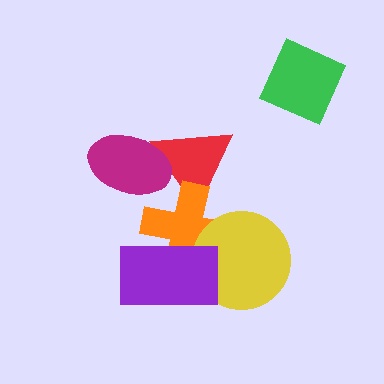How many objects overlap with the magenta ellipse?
1 object overlaps with the magenta ellipse.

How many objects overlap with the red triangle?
2 objects overlap with the red triangle.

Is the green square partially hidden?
No, no other shape covers it.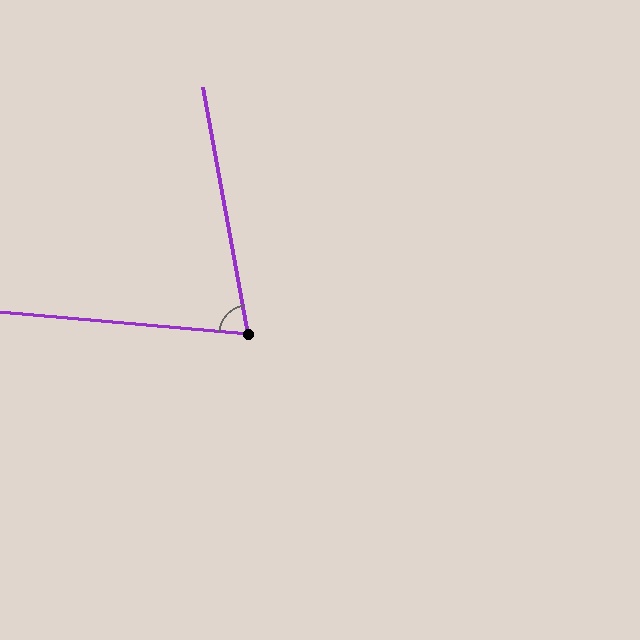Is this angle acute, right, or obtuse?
It is acute.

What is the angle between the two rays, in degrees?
Approximately 75 degrees.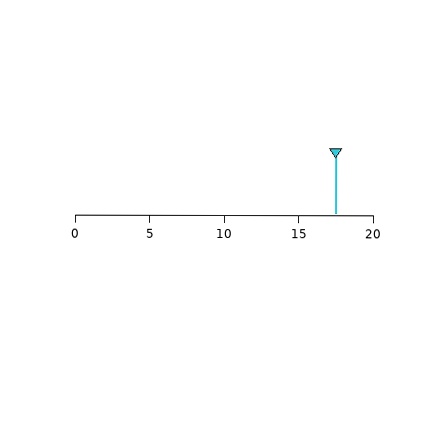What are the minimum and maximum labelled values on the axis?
The axis runs from 0 to 20.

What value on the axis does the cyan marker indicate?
The marker indicates approximately 17.5.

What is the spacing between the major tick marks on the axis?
The major ticks are spaced 5 apart.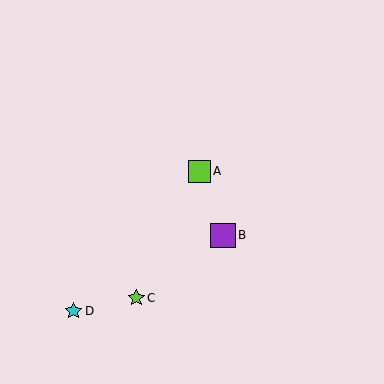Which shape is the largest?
The purple square (labeled B) is the largest.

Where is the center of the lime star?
The center of the lime star is at (136, 298).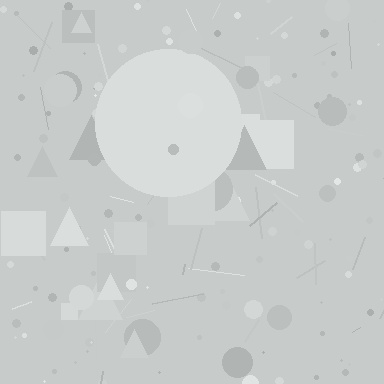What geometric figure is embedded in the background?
A circle is embedded in the background.